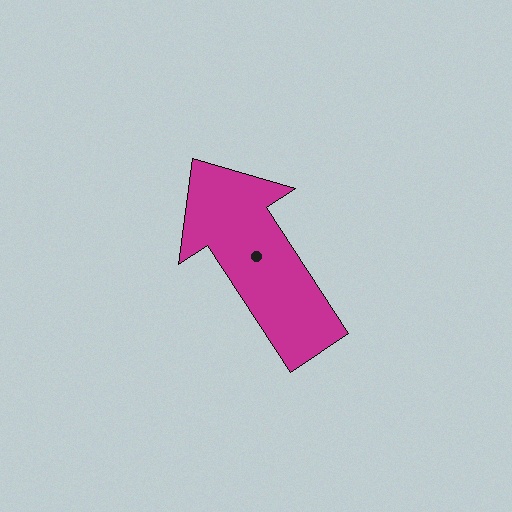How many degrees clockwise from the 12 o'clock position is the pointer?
Approximately 327 degrees.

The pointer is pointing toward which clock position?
Roughly 11 o'clock.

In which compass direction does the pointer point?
Northwest.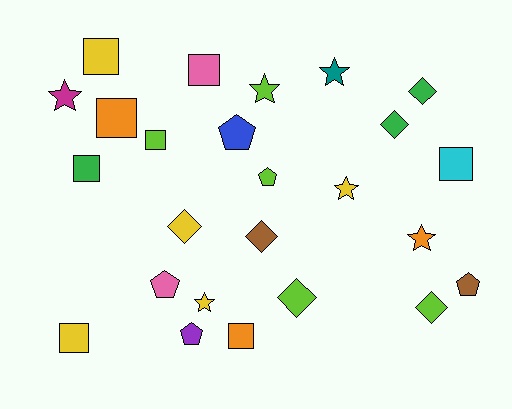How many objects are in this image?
There are 25 objects.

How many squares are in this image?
There are 8 squares.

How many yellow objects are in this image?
There are 5 yellow objects.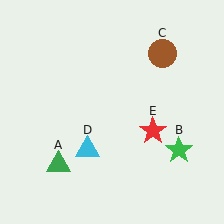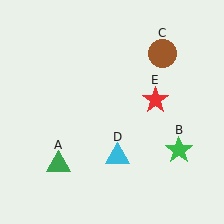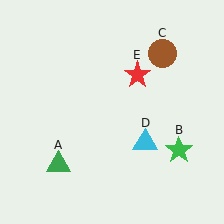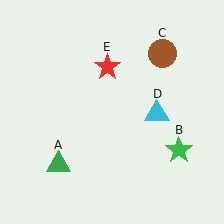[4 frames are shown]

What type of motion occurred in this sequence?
The cyan triangle (object D), red star (object E) rotated counterclockwise around the center of the scene.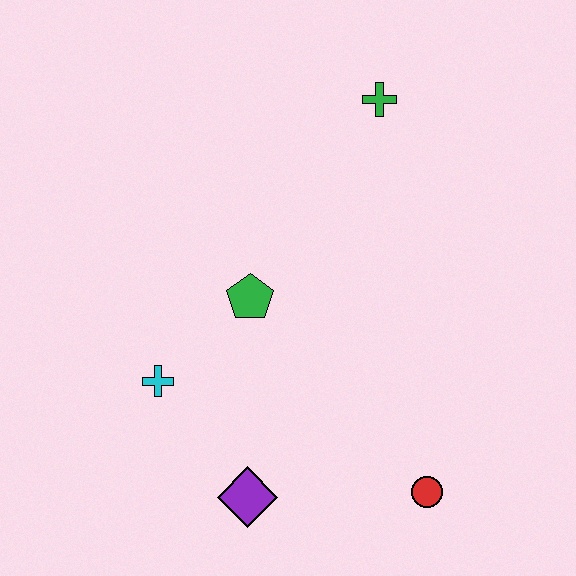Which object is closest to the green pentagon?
The cyan cross is closest to the green pentagon.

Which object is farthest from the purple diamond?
The green cross is farthest from the purple diamond.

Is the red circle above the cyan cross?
No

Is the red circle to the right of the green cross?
Yes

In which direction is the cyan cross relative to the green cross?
The cyan cross is below the green cross.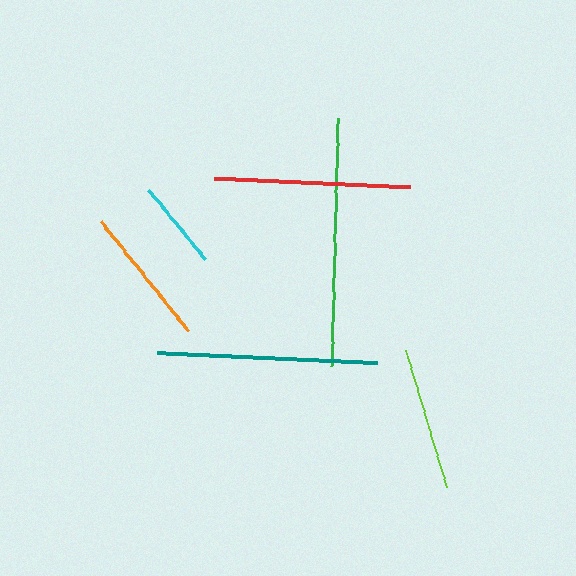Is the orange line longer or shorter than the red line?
The red line is longer than the orange line.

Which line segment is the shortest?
The cyan line is the shortest at approximately 90 pixels.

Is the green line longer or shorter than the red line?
The green line is longer than the red line.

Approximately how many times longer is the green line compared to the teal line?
The green line is approximately 1.1 times the length of the teal line.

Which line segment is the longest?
The green line is the longest at approximately 248 pixels.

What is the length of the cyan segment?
The cyan segment is approximately 90 pixels long.